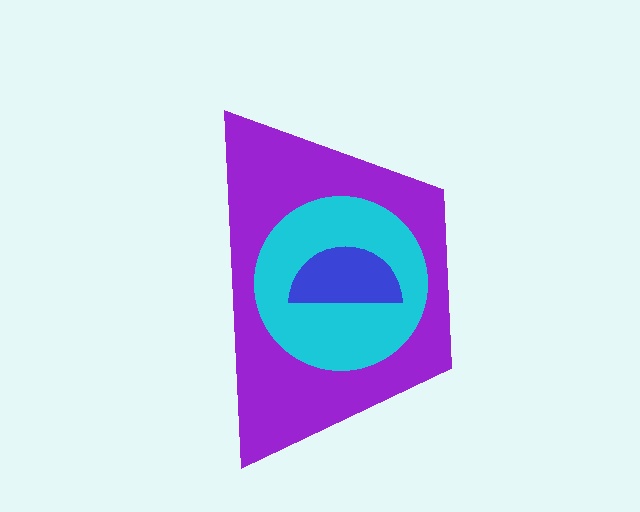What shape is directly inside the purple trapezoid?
The cyan circle.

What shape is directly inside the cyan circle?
The blue semicircle.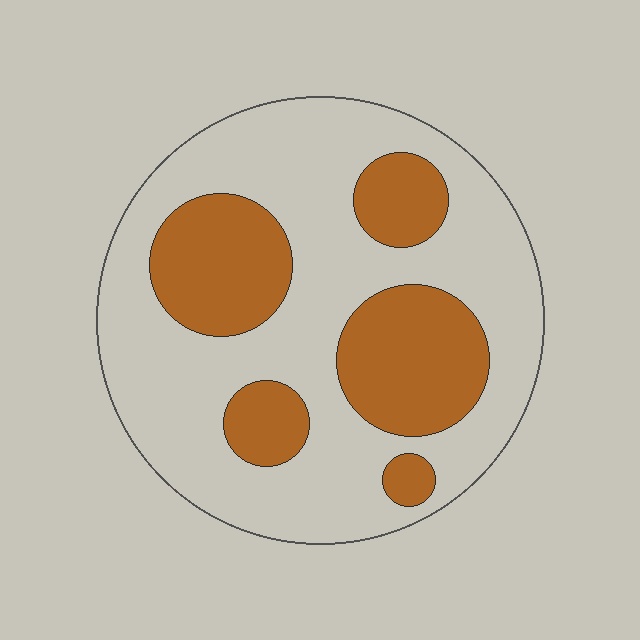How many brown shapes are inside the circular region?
5.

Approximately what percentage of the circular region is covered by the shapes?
Approximately 30%.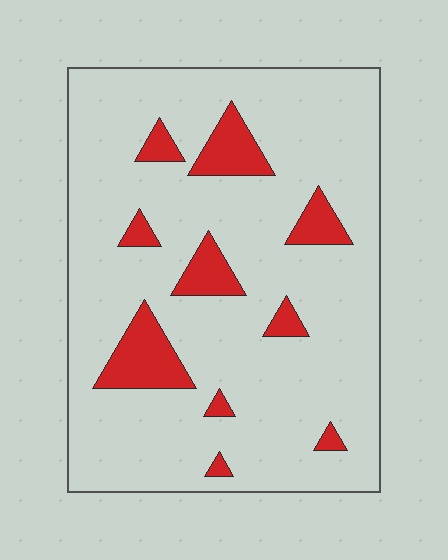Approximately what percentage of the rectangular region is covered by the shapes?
Approximately 15%.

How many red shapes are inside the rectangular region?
10.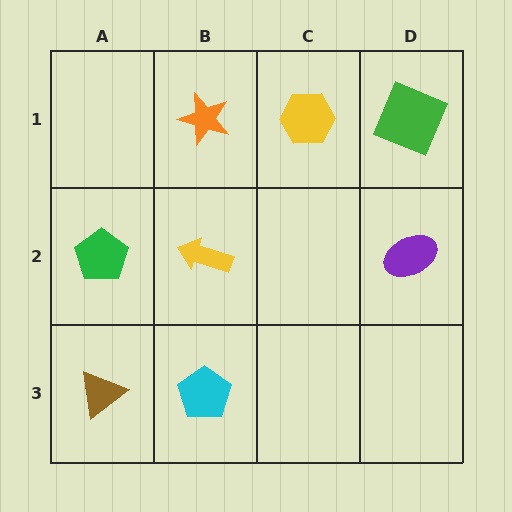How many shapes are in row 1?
3 shapes.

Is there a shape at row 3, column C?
No, that cell is empty.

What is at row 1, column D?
A green square.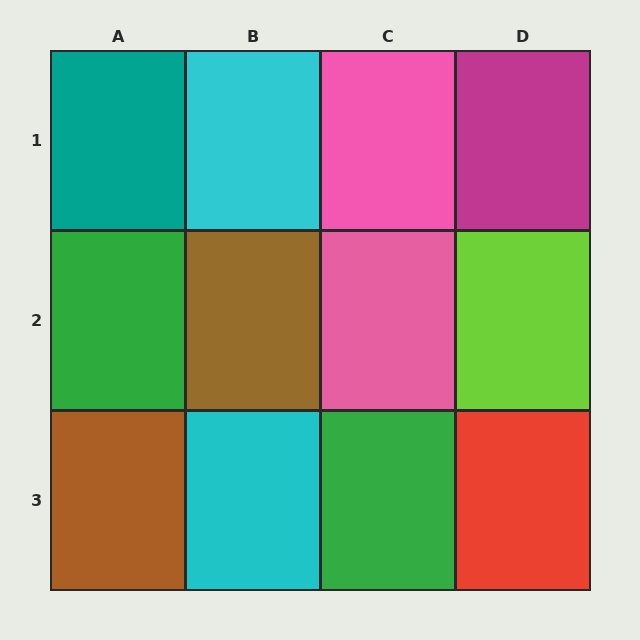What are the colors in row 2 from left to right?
Green, brown, pink, lime.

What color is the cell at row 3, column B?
Cyan.